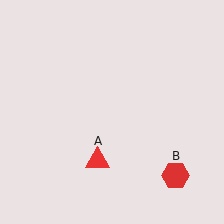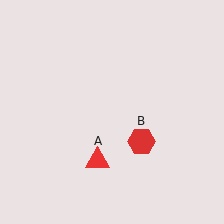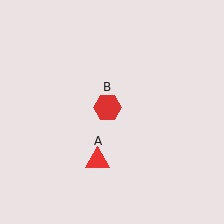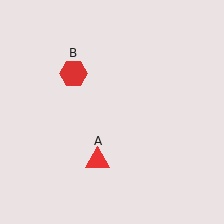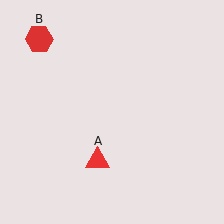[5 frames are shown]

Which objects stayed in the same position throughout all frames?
Red triangle (object A) remained stationary.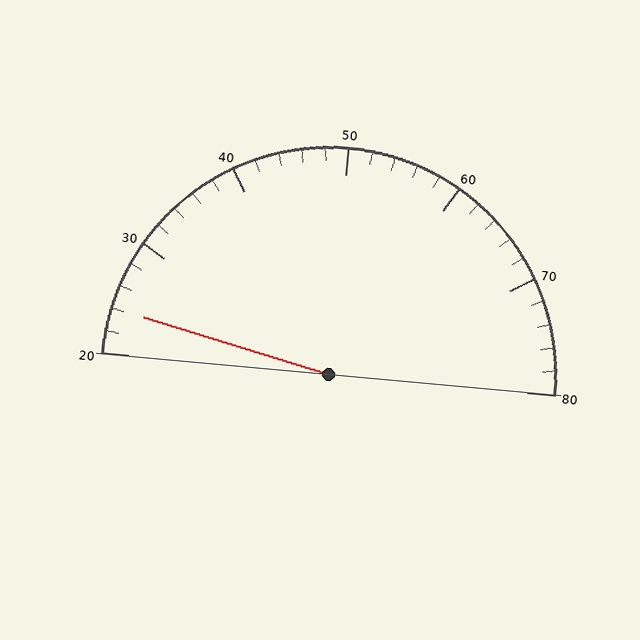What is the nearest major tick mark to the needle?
The nearest major tick mark is 20.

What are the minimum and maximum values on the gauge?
The gauge ranges from 20 to 80.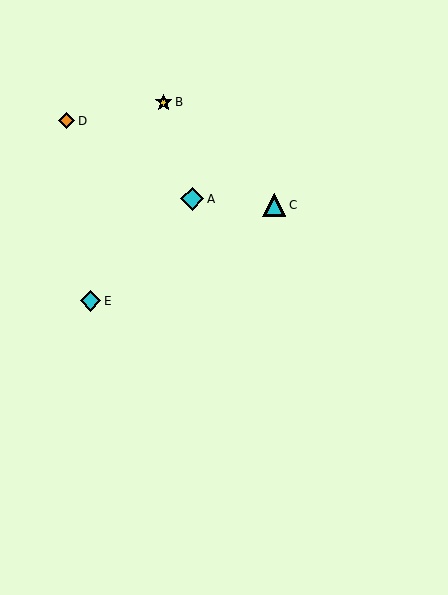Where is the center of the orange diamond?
The center of the orange diamond is at (66, 121).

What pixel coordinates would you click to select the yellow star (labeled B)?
Click at (164, 102) to select the yellow star B.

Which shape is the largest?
The cyan diamond (labeled A) is the largest.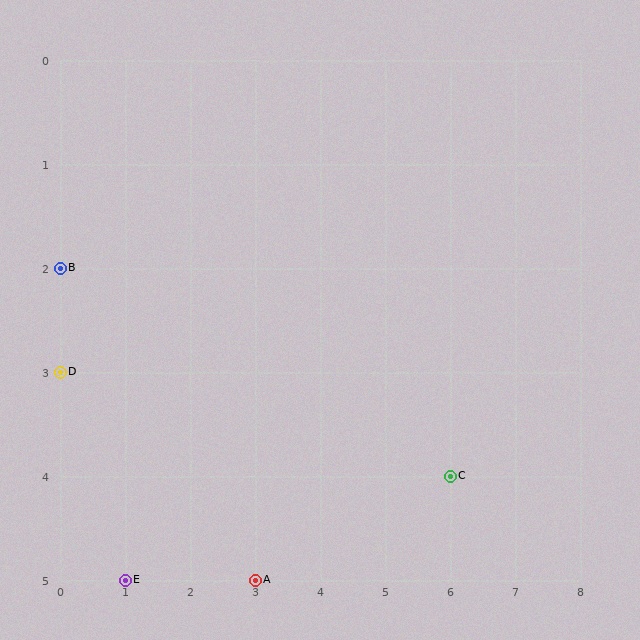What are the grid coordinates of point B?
Point B is at grid coordinates (0, 2).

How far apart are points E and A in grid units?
Points E and A are 2 columns apart.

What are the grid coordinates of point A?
Point A is at grid coordinates (3, 5).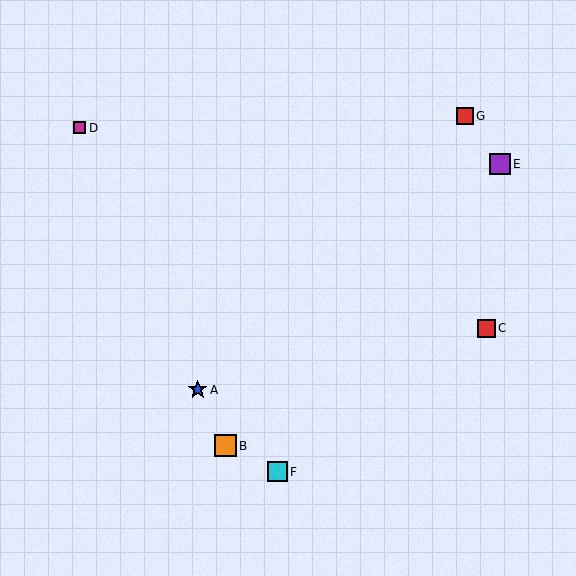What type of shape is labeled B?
Shape B is an orange square.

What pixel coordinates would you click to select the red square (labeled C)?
Click at (486, 328) to select the red square C.